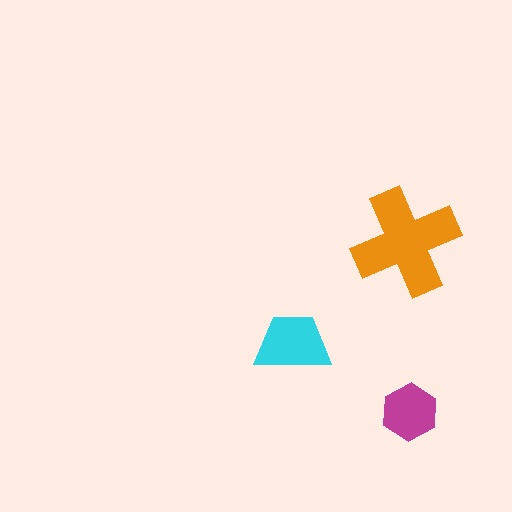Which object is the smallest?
The magenta hexagon.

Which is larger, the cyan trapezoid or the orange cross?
The orange cross.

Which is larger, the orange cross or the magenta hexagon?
The orange cross.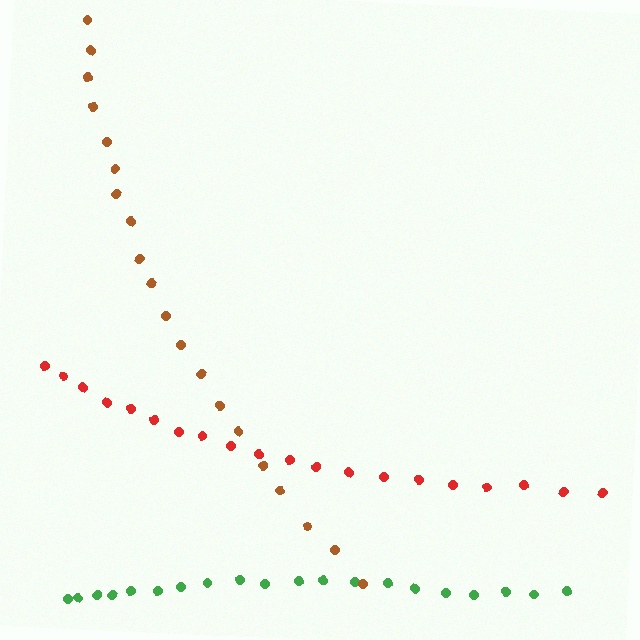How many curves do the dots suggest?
There are 3 distinct paths.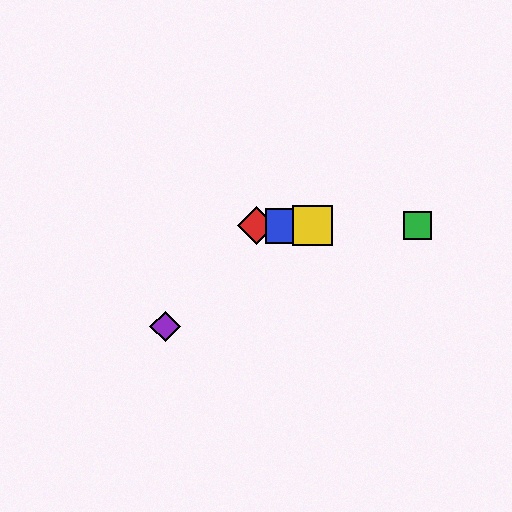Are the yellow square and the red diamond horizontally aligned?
Yes, both are at y≈226.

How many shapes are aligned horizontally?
4 shapes (the red diamond, the blue square, the green square, the yellow square) are aligned horizontally.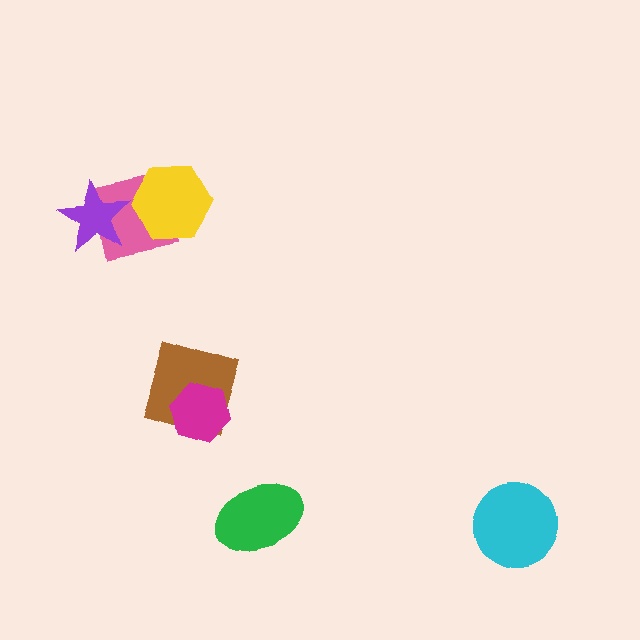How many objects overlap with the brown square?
1 object overlaps with the brown square.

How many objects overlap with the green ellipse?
0 objects overlap with the green ellipse.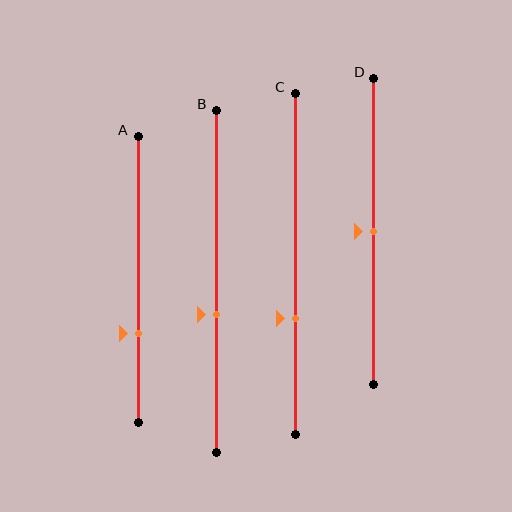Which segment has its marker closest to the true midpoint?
Segment D has its marker closest to the true midpoint.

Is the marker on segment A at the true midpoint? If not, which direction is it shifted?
No, the marker on segment A is shifted downward by about 19% of the segment length.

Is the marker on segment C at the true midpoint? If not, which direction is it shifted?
No, the marker on segment C is shifted downward by about 16% of the segment length.